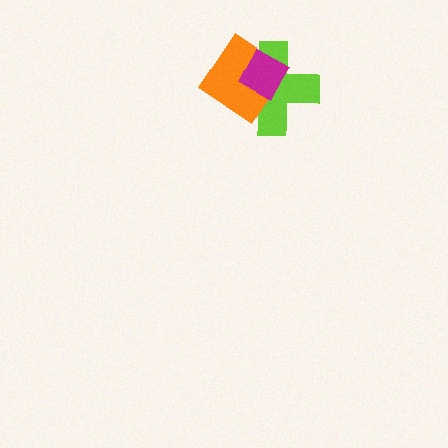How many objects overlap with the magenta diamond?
2 objects overlap with the magenta diamond.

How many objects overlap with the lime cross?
2 objects overlap with the lime cross.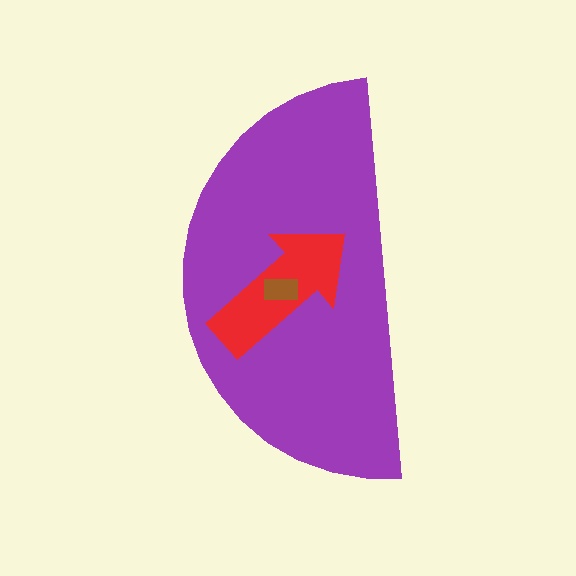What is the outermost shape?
The purple semicircle.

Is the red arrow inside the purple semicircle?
Yes.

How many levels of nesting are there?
3.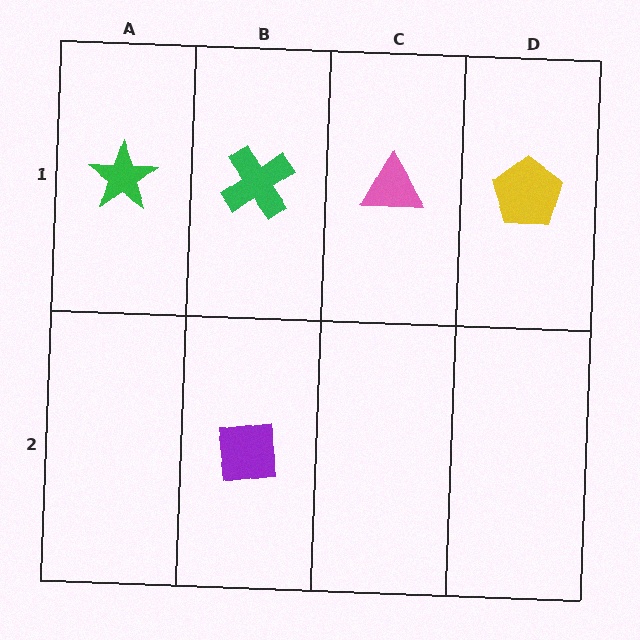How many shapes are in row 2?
1 shape.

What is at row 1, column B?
A green cross.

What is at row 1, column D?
A yellow pentagon.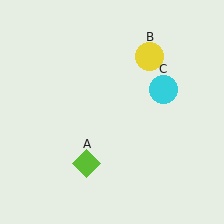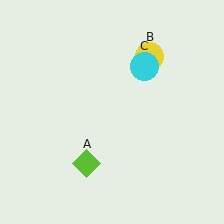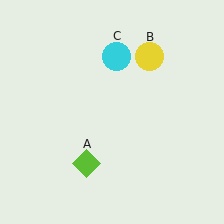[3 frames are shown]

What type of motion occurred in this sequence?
The cyan circle (object C) rotated counterclockwise around the center of the scene.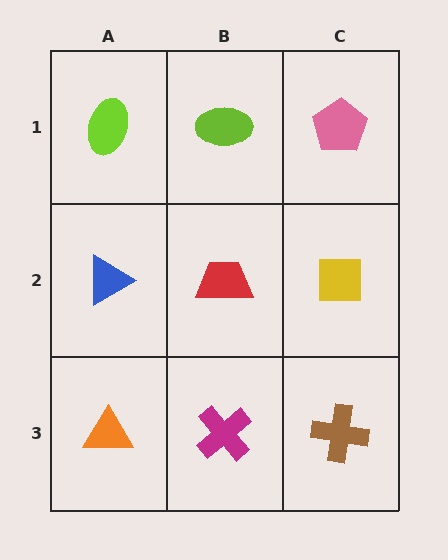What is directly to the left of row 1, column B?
A lime ellipse.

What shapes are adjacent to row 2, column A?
A lime ellipse (row 1, column A), an orange triangle (row 3, column A), a red trapezoid (row 2, column B).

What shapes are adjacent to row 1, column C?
A yellow square (row 2, column C), a lime ellipse (row 1, column B).